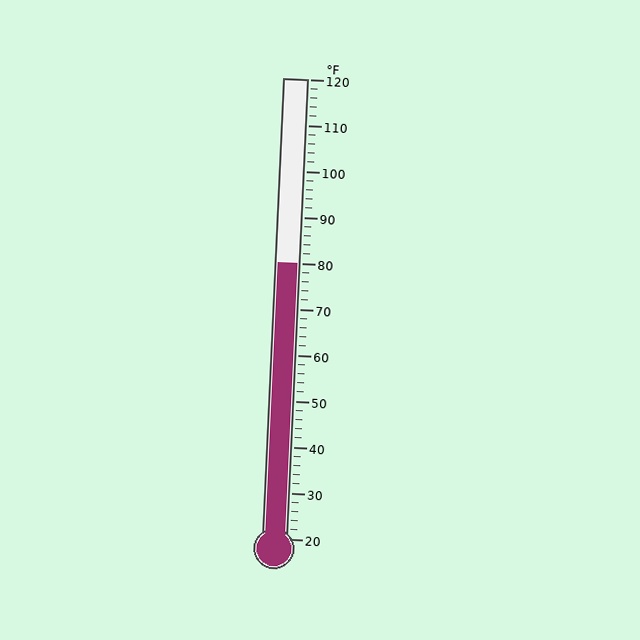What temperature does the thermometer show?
The thermometer shows approximately 80°F.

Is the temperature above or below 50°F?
The temperature is above 50°F.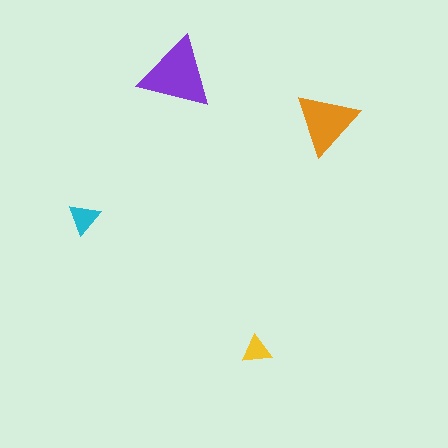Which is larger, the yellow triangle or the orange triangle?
The orange one.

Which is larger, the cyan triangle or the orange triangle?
The orange one.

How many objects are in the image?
There are 4 objects in the image.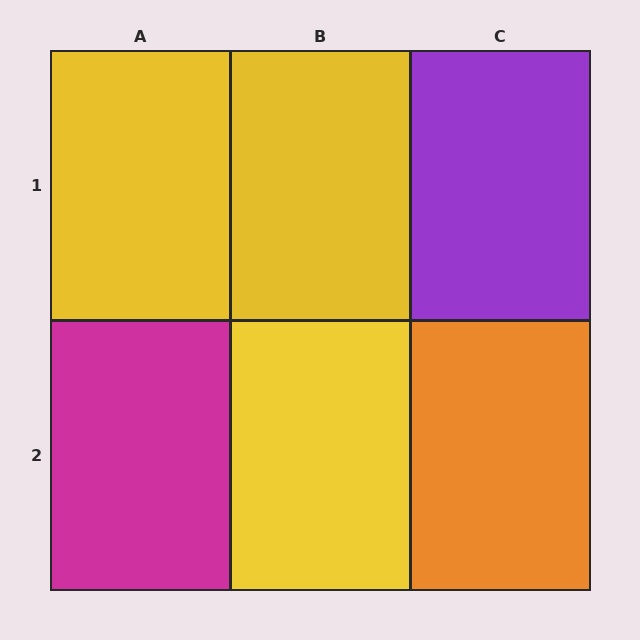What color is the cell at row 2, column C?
Orange.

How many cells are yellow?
3 cells are yellow.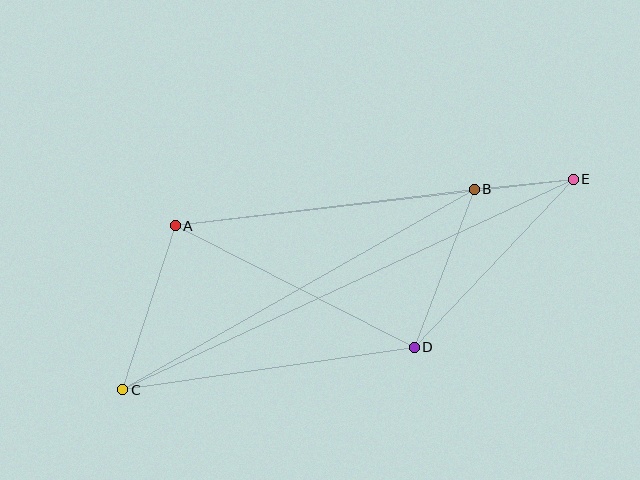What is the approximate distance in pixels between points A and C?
The distance between A and C is approximately 172 pixels.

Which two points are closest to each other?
Points B and E are closest to each other.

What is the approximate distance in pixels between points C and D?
The distance between C and D is approximately 295 pixels.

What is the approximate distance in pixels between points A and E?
The distance between A and E is approximately 401 pixels.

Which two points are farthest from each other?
Points C and E are farthest from each other.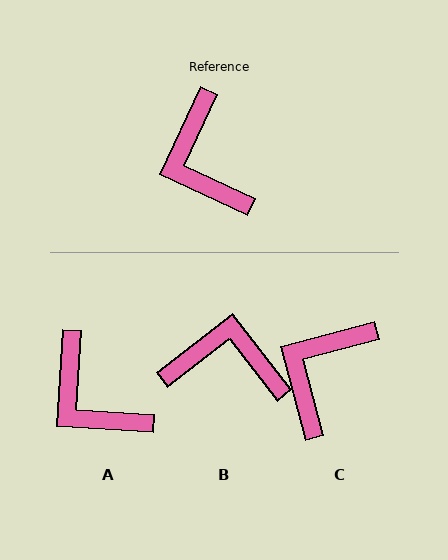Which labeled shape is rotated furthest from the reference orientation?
B, about 117 degrees away.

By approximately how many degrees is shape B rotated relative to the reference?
Approximately 117 degrees clockwise.